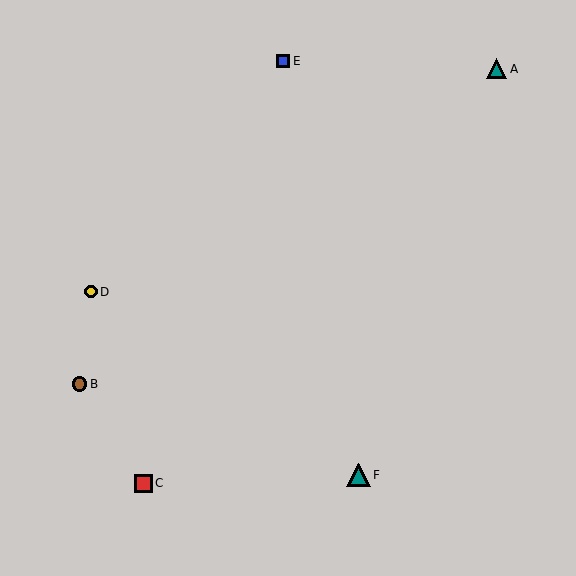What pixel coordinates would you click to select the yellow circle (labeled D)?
Click at (91, 292) to select the yellow circle D.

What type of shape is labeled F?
Shape F is a teal triangle.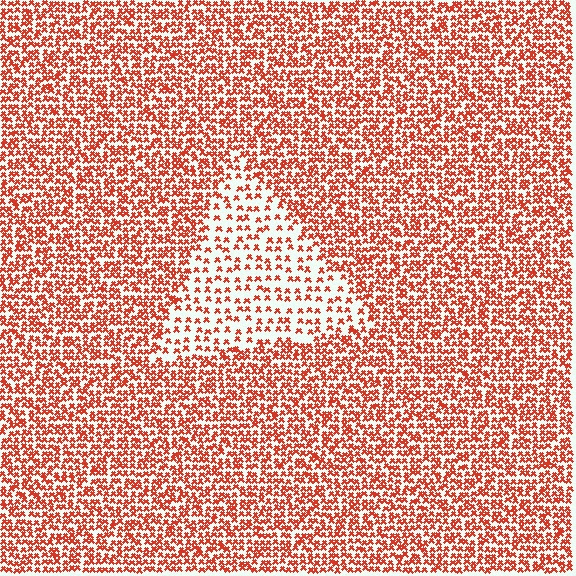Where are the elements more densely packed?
The elements are more densely packed outside the triangle boundary.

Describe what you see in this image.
The image contains small red elements arranged at two different densities. A triangle-shaped region is visible where the elements are less densely packed than the surrounding area.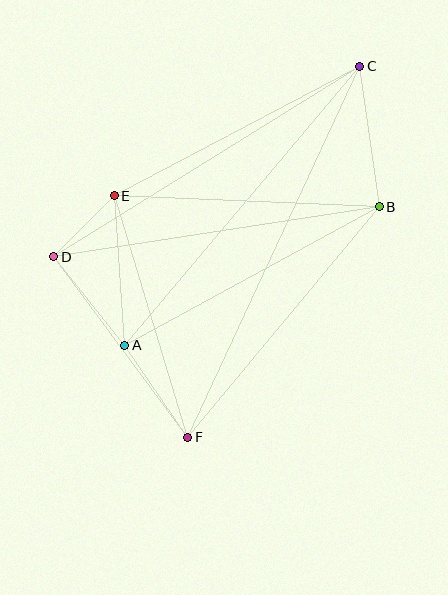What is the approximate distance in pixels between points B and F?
The distance between B and F is approximately 300 pixels.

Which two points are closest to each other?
Points D and E are closest to each other.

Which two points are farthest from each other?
Points C and F are farthest from each other.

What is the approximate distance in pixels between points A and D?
The distance between A and D is approximately 113 pixels.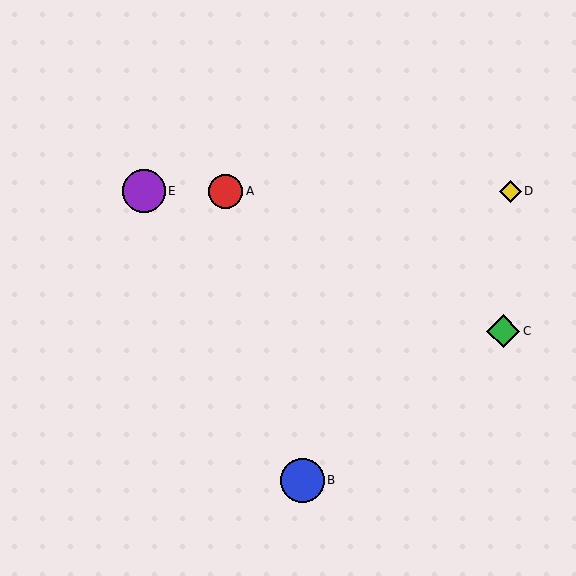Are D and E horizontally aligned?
Yes, both are at y≈191.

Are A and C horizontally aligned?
No, A is at y≈191 and C is at y≈331.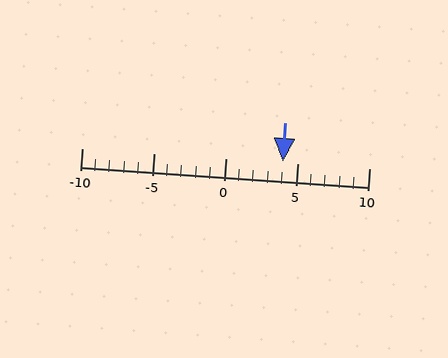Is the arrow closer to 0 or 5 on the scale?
The arrow is closer to 5.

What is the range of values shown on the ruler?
The ruler shows values from -10 to 10.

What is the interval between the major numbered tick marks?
The major tick marks are spaced 5 units apart.